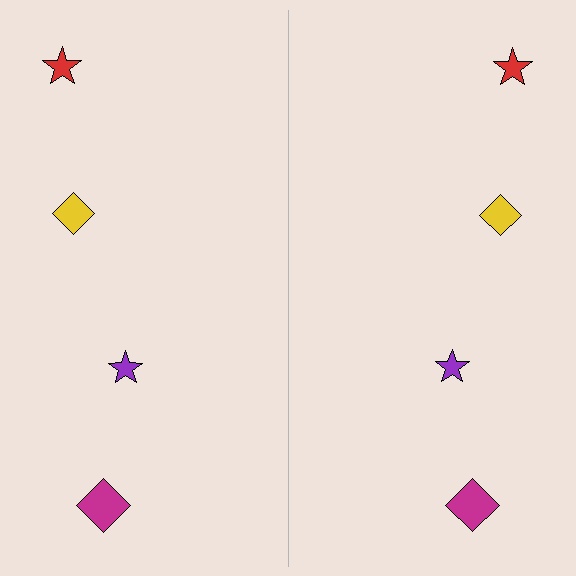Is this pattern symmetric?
Yes, this pattern has bilateral (reflection) symmetry.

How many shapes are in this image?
There are 8 shapes in this image.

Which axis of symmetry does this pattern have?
The pattern has a vertical axis of symmetry running through the center of the image.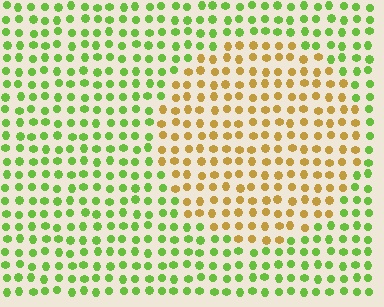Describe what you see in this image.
The image is filled with small lime elements in a uniform arrangement. A circle-shaped region is visible where the elements are tinted to a slightly different hue, forming a subtle color boundary.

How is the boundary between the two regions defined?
The boundary is defined purely by a slight shift in hue (about 58 degrees). Spacing, size, and orientation are identical on both sides.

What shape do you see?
I see a circle.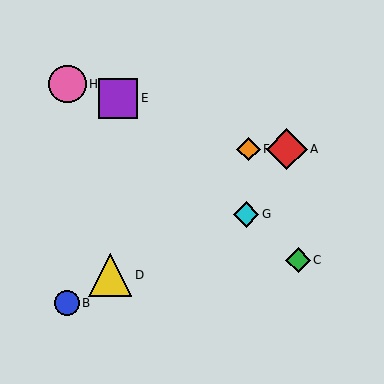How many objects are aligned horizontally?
2 objects (A, F) are aligned horizontally.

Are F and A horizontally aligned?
Yes, both are at y≈149.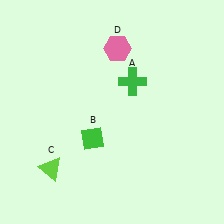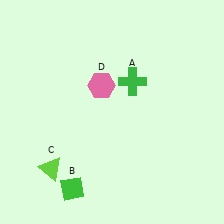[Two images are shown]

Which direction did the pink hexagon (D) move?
The pink hexagon (D) moved down.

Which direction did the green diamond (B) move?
The green diamond (B) moved down.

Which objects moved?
The objects that moved are: the green diamond (B), the pink hexagon (D).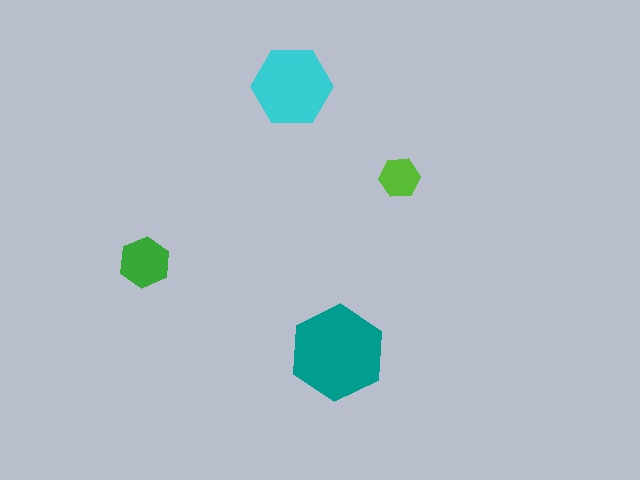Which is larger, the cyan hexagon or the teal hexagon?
The teal one.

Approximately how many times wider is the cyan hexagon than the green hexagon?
About 1.5 times wider.